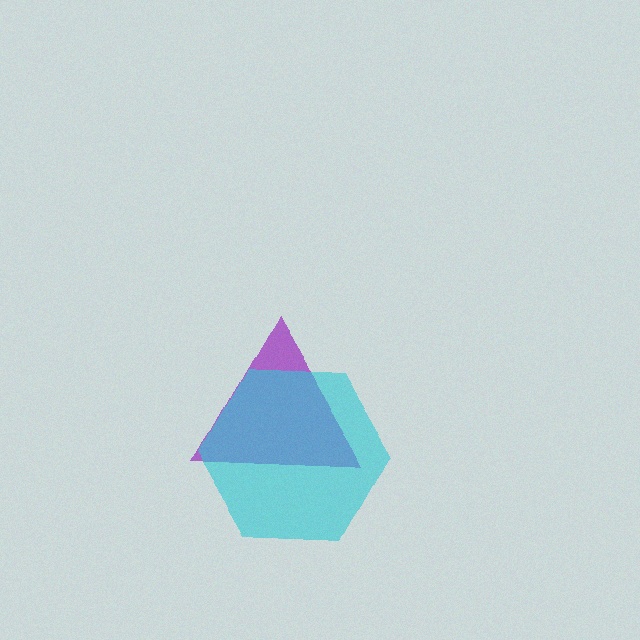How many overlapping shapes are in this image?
There are 2 overlapping shapes in the image.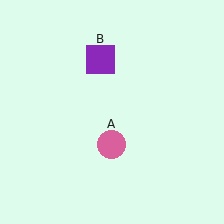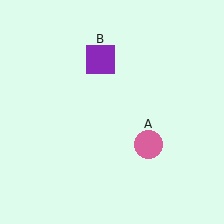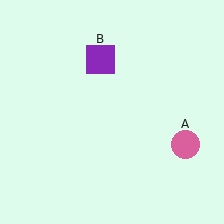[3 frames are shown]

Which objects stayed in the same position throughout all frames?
Purple square (object B) remained stationary.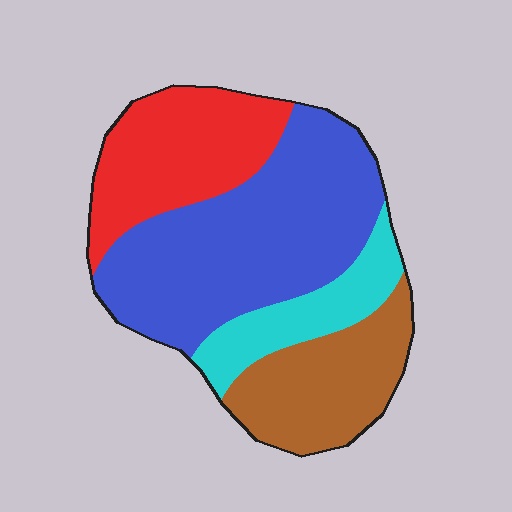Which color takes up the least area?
Cyan, at roughly 15%.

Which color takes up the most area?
Blue, at roughly 45%.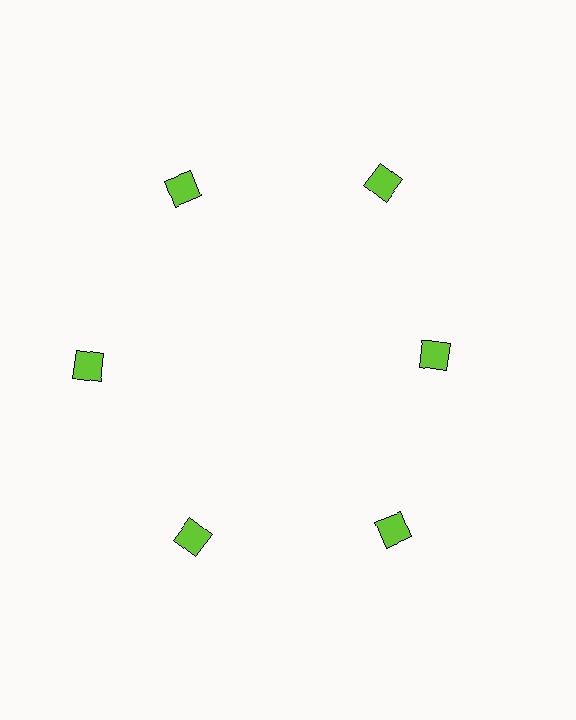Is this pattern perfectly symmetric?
No. The 6 lime squares are arranged in a ring, but one element near the 3 o'clock position is pulled inward toward the center, breaking the 6-fold rotational symmetry.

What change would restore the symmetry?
The symmetry would be restored by moving it outward, back onto the ring so that all 6 squares sit at equal angles and equal distance from the center.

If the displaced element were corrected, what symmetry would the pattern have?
It would have 6-fold rotational symmetry — the pattern would map onto itself every 60 degrees.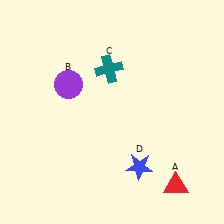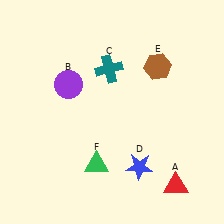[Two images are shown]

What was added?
A brown hexagon (E), a green triangle (F) were added in Image 2.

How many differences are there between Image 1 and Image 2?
There are 2 differences between the two images.